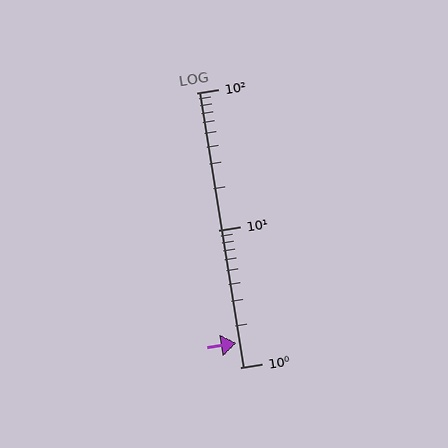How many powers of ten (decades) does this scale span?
The scale spans 2 decades, from 1 to 100.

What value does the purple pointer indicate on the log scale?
The pointer indicates approximately 1.5.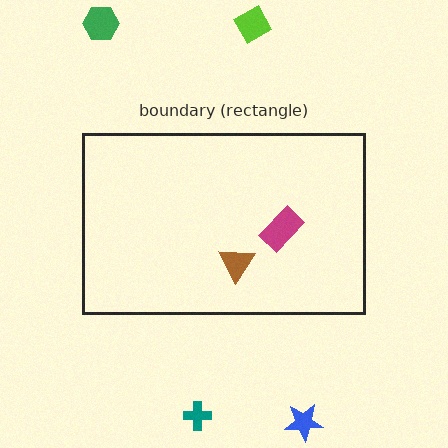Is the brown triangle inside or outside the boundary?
Inside.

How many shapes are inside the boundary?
2 inside, 4 outside.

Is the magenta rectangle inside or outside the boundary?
Inside.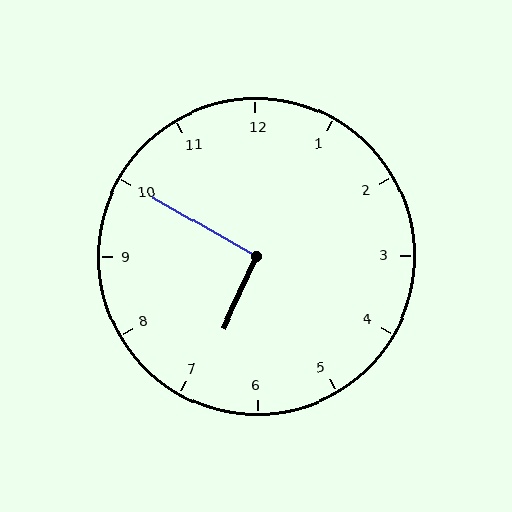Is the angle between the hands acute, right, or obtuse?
It is right.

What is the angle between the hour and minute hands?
Approximately 95 degrees.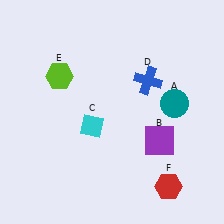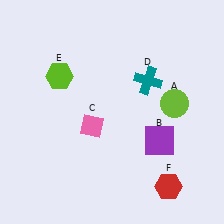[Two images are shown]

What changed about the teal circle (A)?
In Image 1, A is teal. In Image 2, it changed to lime.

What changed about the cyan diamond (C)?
In Image 1, C is cyan. In Image 2, it changed to pink.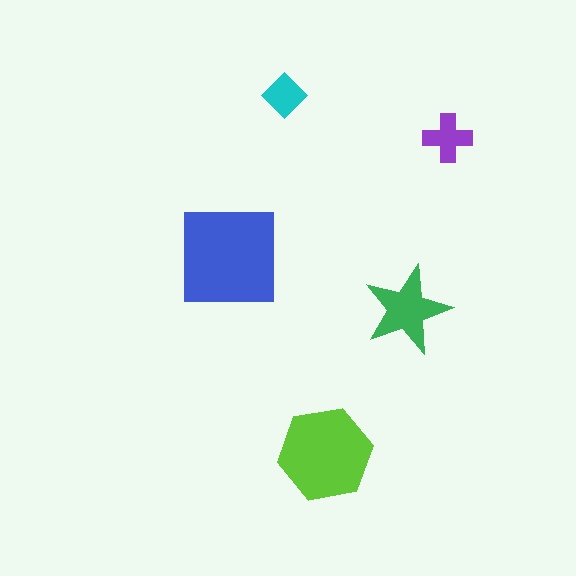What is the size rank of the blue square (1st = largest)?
1st.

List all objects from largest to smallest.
The blue square, the lime hexagon, the green star, the purple cross, the cyan diamond.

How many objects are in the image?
There are 5 objects in the image.